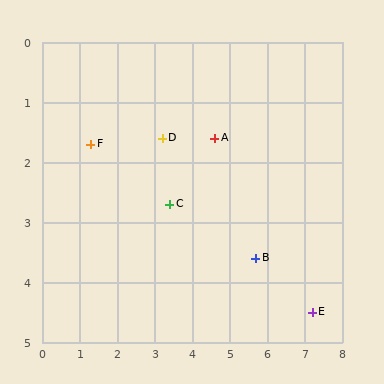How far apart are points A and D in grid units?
Points A and D are about 1.4 grid units apart.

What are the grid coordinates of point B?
Point B is at approximately (5.7, 3.6).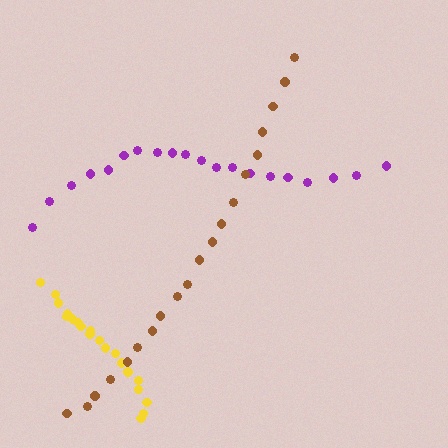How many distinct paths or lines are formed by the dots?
There are 3 distinct paths.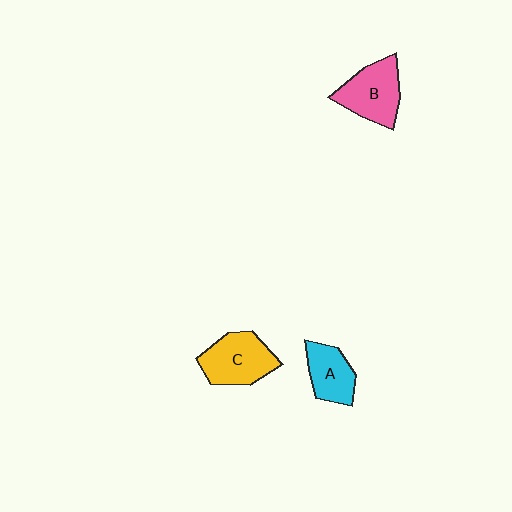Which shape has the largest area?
Shape C (yellow).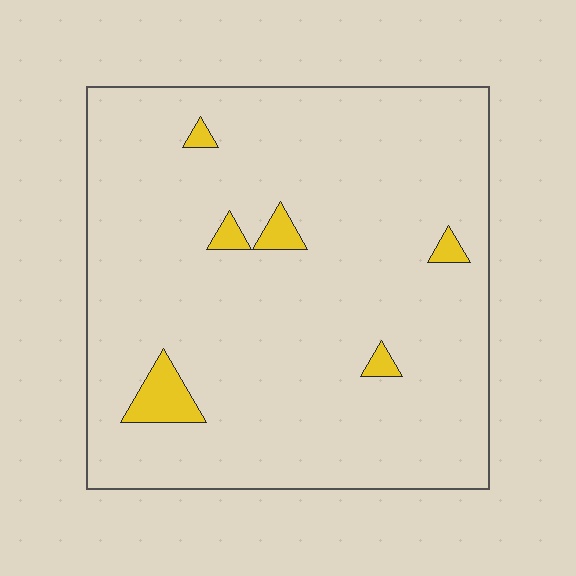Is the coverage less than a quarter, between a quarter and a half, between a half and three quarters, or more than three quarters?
Less than a quarter.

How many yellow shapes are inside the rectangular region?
6.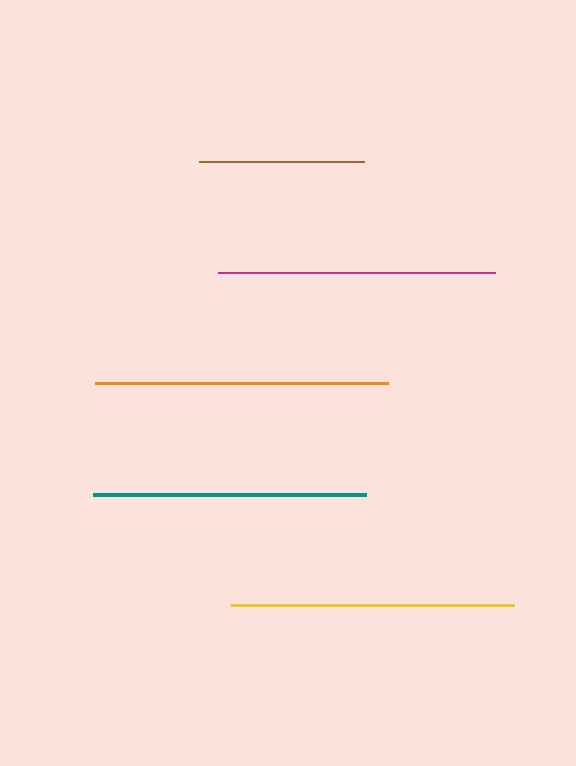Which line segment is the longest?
The orange line is the longest at approximately 293 pixels.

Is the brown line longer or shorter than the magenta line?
The magenta line is longer than the brown line.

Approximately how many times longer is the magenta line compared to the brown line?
The magenta line is approximately 1.7 times the length of the brown line.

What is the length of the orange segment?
The orange segment is approximately 293 pixels long.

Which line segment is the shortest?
The brown line is the shortest at approximately 165 pixels.